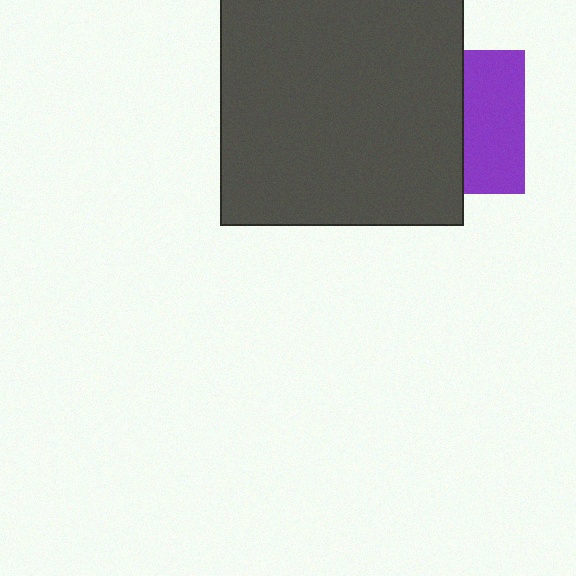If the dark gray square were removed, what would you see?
You would see the complete purple square.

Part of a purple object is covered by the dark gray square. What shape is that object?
It is a square.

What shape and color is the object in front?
The object in front is a dark gray square.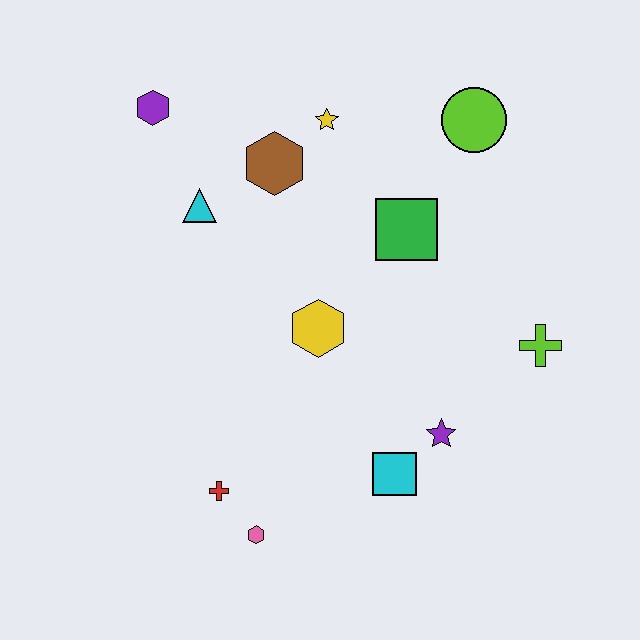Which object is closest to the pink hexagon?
The red cross is closest to the pink hexagon.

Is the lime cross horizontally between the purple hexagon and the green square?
No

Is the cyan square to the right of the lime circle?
No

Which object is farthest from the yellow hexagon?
The purple hexagon is farthest from the yellow hexagon.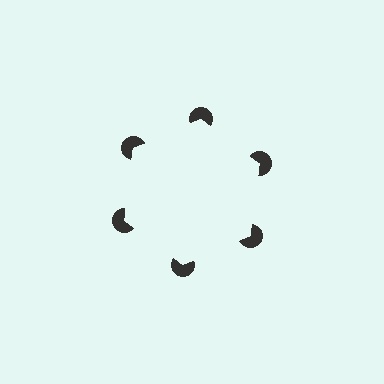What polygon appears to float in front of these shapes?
An illusory hexagon — its edges are inferred from the aligned wedge cuts in the pac-man discs, not physically drawn.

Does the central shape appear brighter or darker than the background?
It typically appears slightly brighter than the background, even though no actual brightness change is drawn.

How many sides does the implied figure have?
6 sides.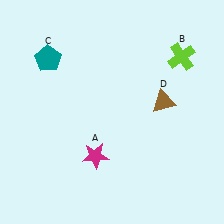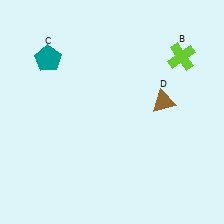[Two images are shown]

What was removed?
The magenta star (A) was removed in Image 2.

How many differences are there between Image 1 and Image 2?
There is 1 difference between the two images.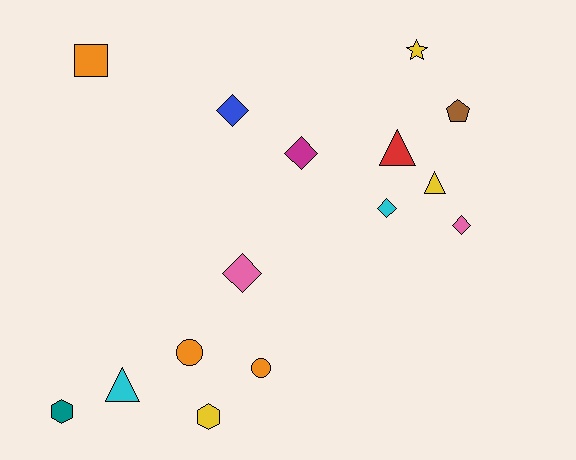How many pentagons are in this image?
There is 1 pentagon.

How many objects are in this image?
There are 15 objects.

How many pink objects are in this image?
There are 2 pink objects.